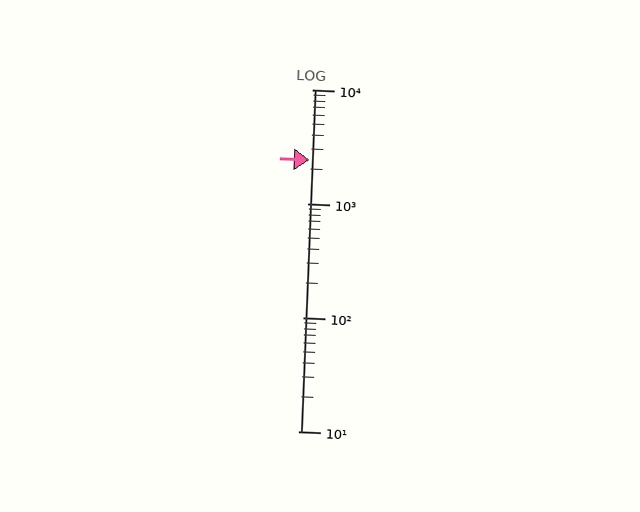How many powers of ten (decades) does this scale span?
The scale spans 3 decades, from 10 to 10000.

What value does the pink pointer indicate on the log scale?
The pointer indicates approximately 2400.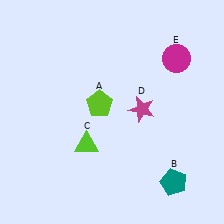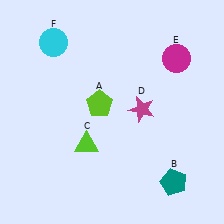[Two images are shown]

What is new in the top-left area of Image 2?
A cyan circle (F) was added in the top-left area of Image 2.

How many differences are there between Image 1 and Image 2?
There is 1 difference between the two images.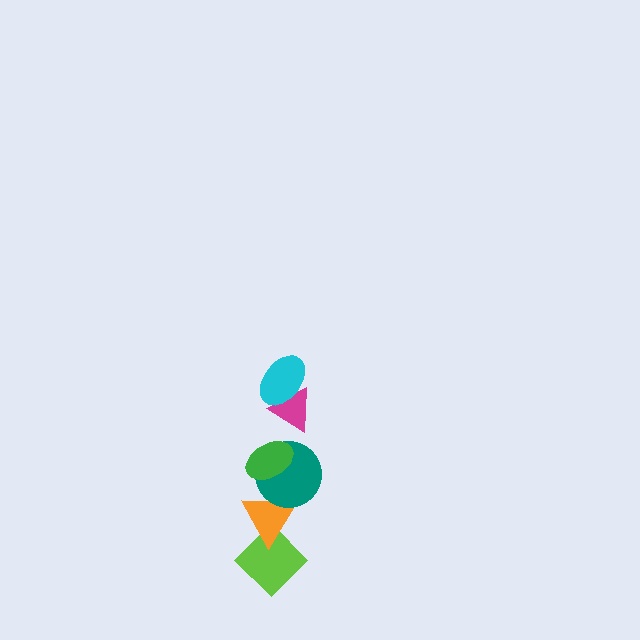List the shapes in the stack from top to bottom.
From top to bottom: the cyan ellipse, the magenta triangle, the green ellipse, the teal circle, the orange triangle, the lime diamond.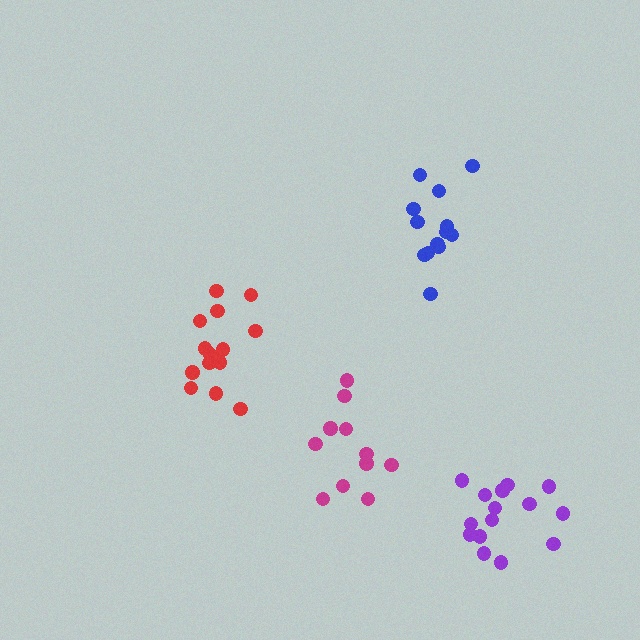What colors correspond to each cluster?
The clusters are colored: red, blue, magenta, purple.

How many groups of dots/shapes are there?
There are 4 groups.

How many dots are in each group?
Group 1: 16 dots, Group 2: 13 dots, Group 3: 11 dots, Group 4: 15 dots (55 total).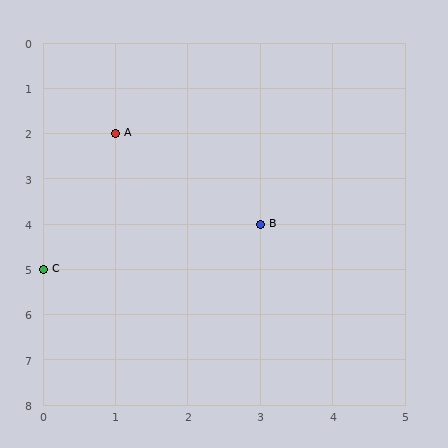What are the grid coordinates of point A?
Point A is at grid coordinates (1, 2).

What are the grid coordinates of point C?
Point C is at grid coordinates (0, 5).